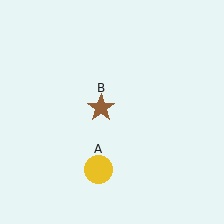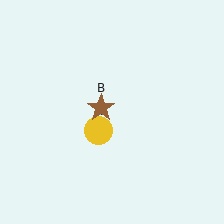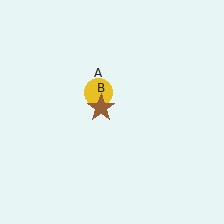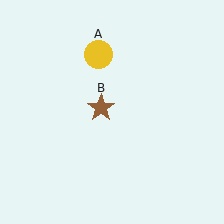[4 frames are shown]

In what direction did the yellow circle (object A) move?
The yellow circle (object A) moved up.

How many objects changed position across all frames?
1 object changed position: yellow circle (object A).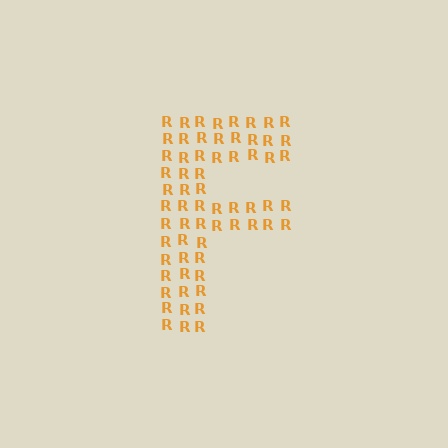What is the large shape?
The large shape is the letter F.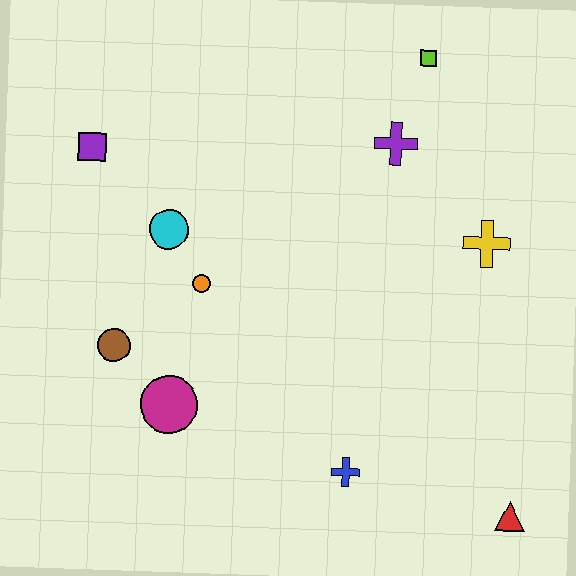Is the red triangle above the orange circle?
No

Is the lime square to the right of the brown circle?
Yes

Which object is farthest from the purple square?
The red triangle is farthest from the purple square.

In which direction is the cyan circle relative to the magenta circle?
The cyan circle is above the magenta circle.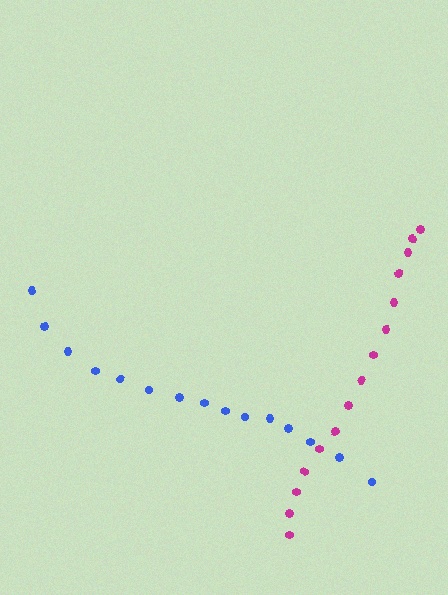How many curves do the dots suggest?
There are 2 distinct paths.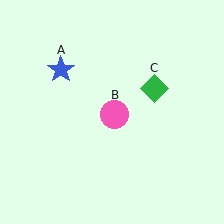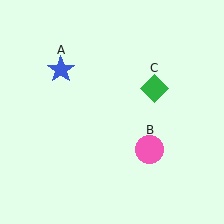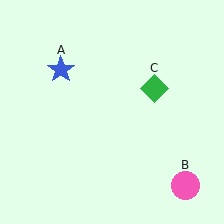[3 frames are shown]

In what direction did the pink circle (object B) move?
The pink circle (object B) moved down and to the right.